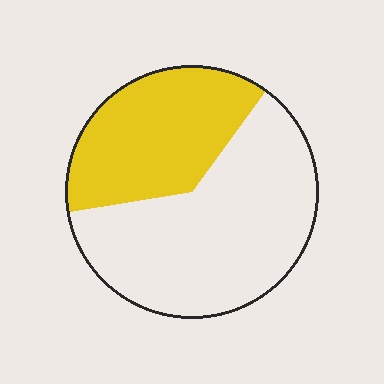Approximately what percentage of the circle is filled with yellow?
Approximately 40%.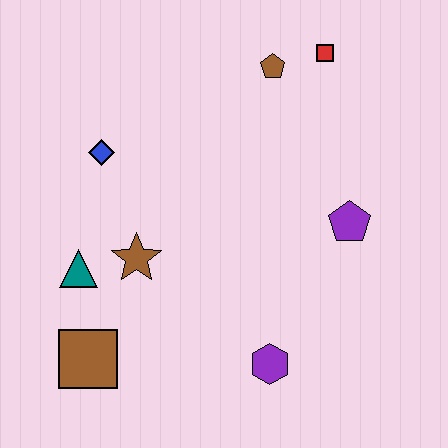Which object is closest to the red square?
The brown pentagon is closest to the red square.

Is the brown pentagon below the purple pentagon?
No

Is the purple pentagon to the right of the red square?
Yes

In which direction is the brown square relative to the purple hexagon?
The brown square is to the left of the purple hexagon.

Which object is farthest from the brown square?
The red square is farthest from the brown square.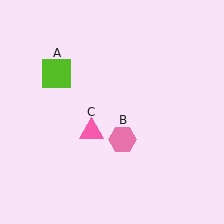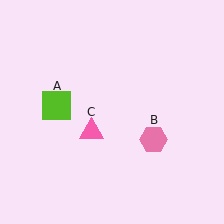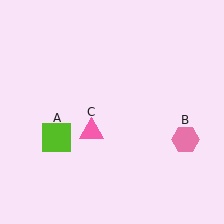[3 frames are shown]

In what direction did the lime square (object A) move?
The lime square (object A) moved down.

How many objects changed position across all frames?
2 objects changed position: lime square (object A), pink hexagon (object B).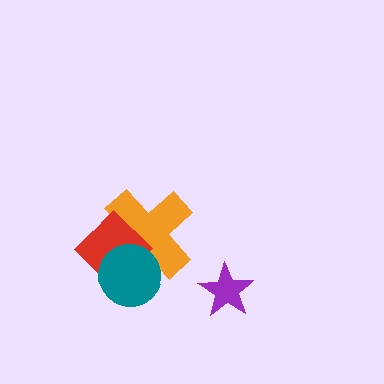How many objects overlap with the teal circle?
2 objects overlap with the teal circle.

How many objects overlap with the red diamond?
2 objects overlap with the red diamond.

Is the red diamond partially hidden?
Yes, it is partially covered by another shape.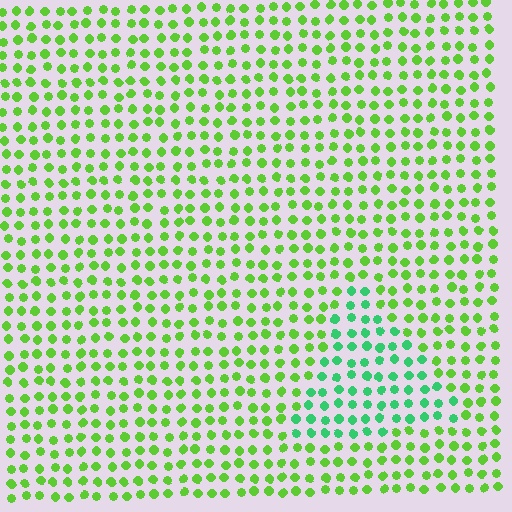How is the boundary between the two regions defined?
The boundary is defined purely by a slight shift in hue (about 41 degrees). Spacing, size, and orientation are identical on both sides.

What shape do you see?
I see a triangle.